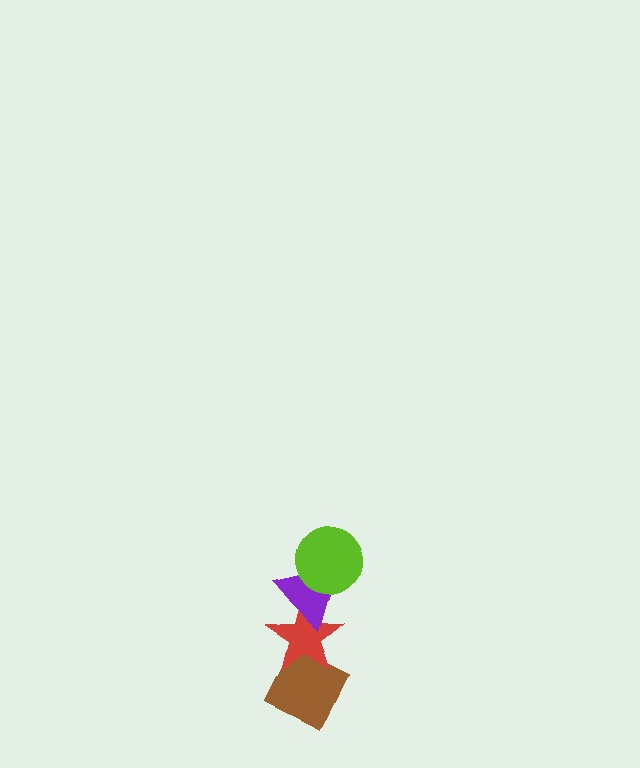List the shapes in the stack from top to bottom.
From top to bottom: the lime circle, the purple triangle, the red star, the brown diamond.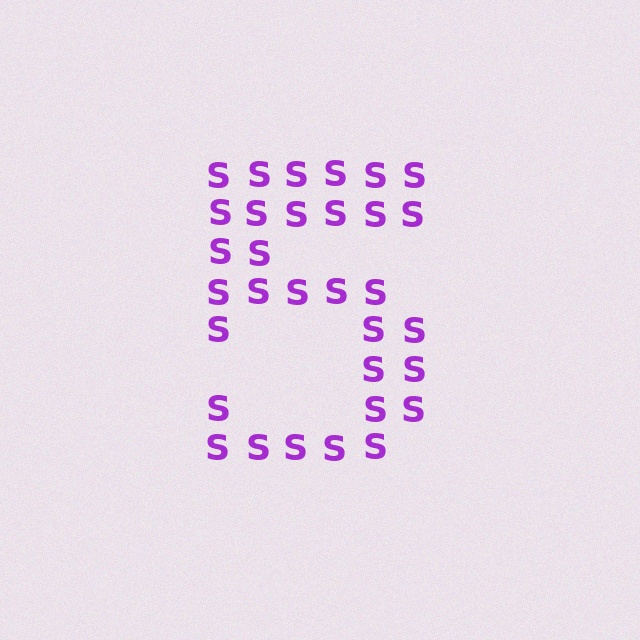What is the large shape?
The large shape is the digit 5.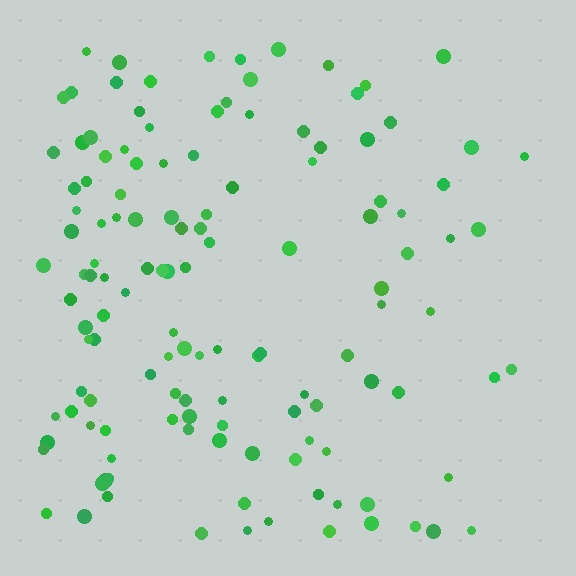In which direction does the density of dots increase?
From right to left, with the left side densest.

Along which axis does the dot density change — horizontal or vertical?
Horizontal.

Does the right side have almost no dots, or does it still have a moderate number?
Still a moderate number, just noticeably fewer than the left.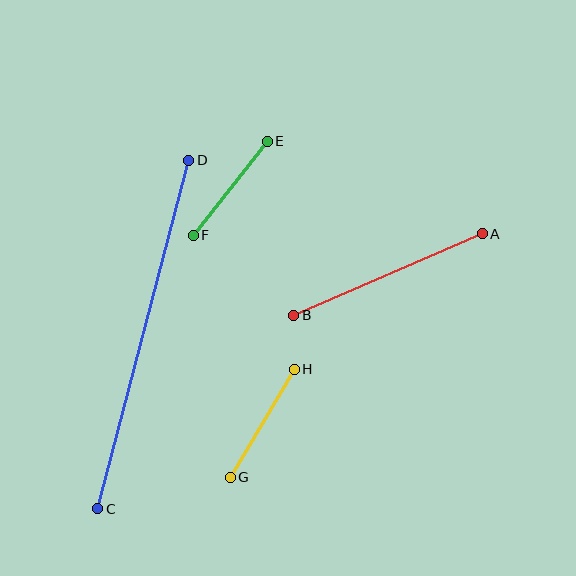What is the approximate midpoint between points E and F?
The midpoint is at approximately (230, 188) pixels.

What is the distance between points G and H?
The distance is approximately 126 pixels.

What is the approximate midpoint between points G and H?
The midpoint is at approximately (262, 423) pixels.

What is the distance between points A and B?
The distance is approximately 206 pixels.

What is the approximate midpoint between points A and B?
The midpoint is at approximately (388, 274) pixels.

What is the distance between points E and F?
The distance is approximately 120 pixels.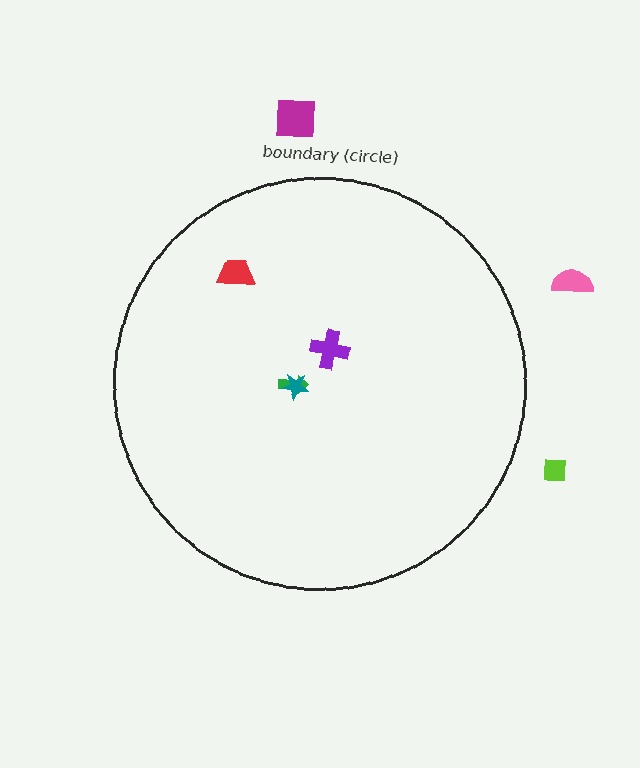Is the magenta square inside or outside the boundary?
Outside.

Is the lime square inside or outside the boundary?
Outside.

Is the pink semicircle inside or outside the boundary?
Outside.